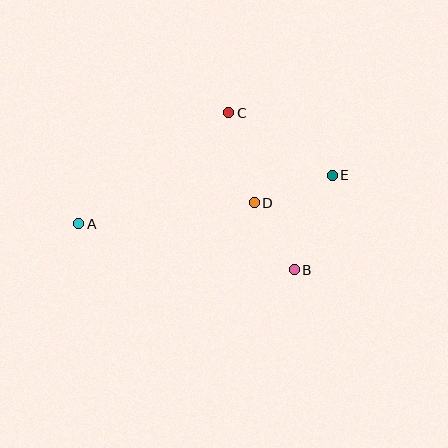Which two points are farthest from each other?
Points A and E are farthest from each other.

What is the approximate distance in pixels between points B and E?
The distance between B and E is approximately 102 pixels.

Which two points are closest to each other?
Points B and D are closest to each other.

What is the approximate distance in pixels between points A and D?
The distance between A and D is approximately 177 pixels.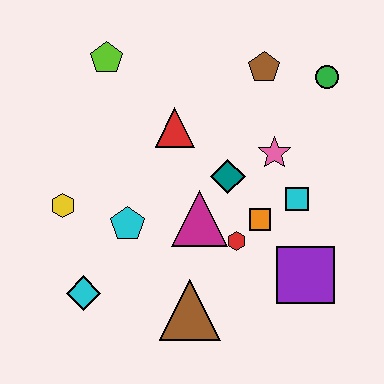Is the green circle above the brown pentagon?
No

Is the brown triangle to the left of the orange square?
Yes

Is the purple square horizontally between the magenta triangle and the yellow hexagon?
No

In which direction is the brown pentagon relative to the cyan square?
The brown pentagon is above the cyan square.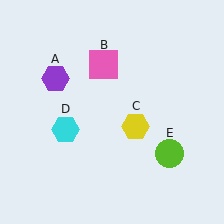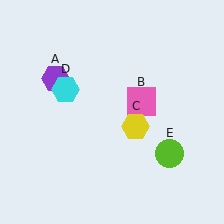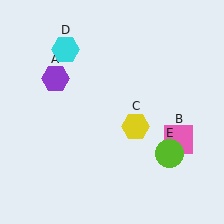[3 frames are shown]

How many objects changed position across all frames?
2 objects changed position: pink square (object B), cyan hexagon (object D).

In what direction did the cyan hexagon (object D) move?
The cyan hexagon (object D) moved up.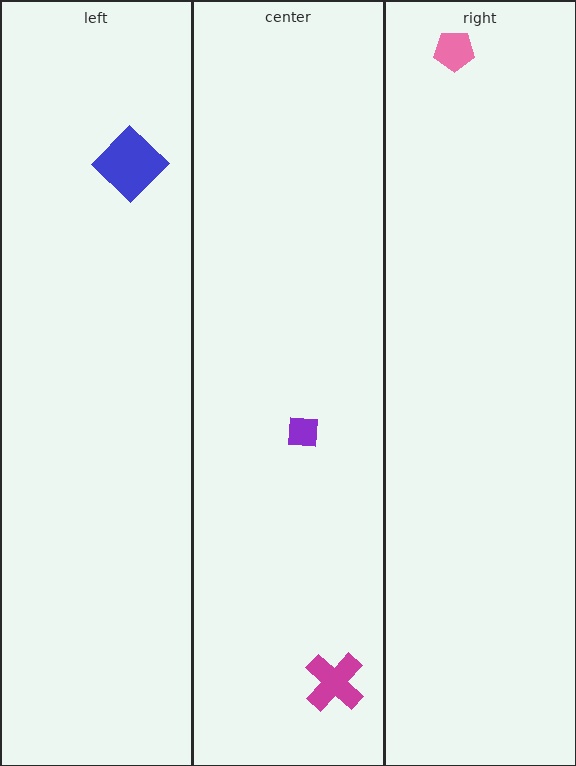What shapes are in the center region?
The purple square, the magenta cross.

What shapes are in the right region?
The pink pentagon.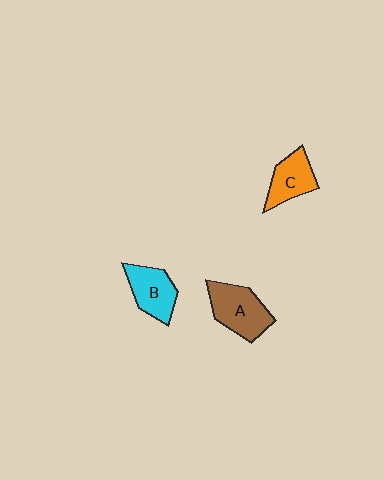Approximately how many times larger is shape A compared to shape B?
Approximately 1.2 times.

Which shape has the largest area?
Shape A (brown).